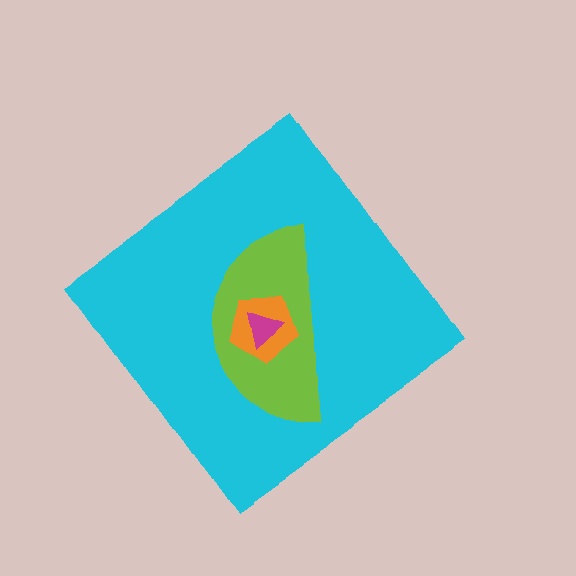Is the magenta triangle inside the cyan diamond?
Yes.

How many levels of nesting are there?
4.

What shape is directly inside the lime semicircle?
The orange pentagon.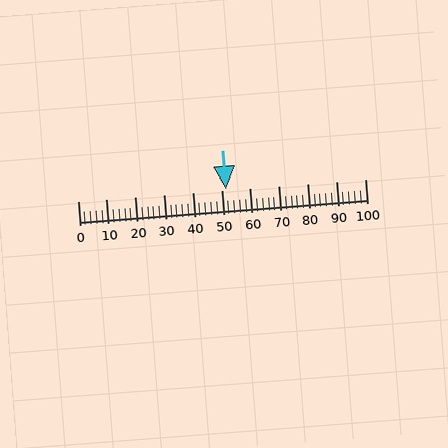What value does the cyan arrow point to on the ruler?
The cyan arrow points to approximately 51.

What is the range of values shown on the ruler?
The ruler shows values from 0 to 100.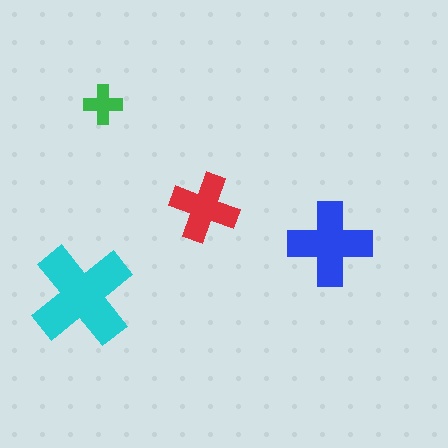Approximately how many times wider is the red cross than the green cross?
About 2 times wider.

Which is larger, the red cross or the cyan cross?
The cyan one.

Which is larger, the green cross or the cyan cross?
The cyan one.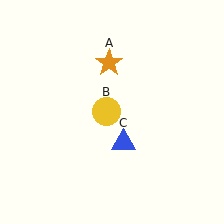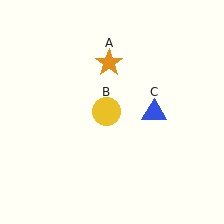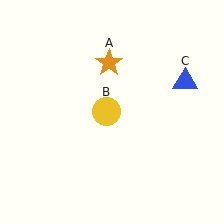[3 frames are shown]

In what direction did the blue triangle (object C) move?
The blue triangle (object C) moved up and to the right.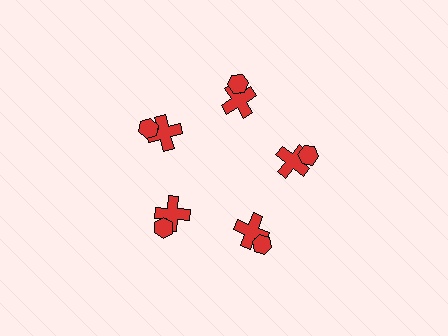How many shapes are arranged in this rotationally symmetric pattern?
There are 10 shapes, arranged in 5 groups of 2.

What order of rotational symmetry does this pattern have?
This pattern has 5-fold rotational symmetry.